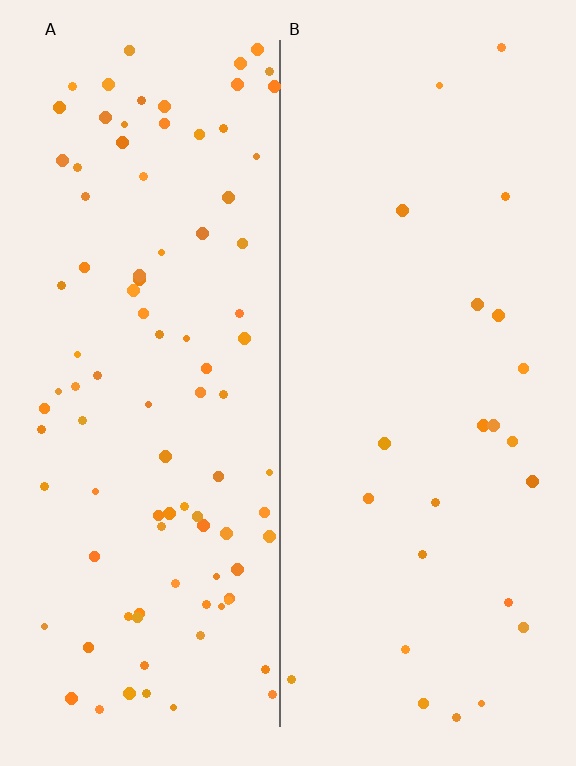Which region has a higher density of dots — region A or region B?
A (the left).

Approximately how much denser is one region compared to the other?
Approximately 4.1× — region A over region B.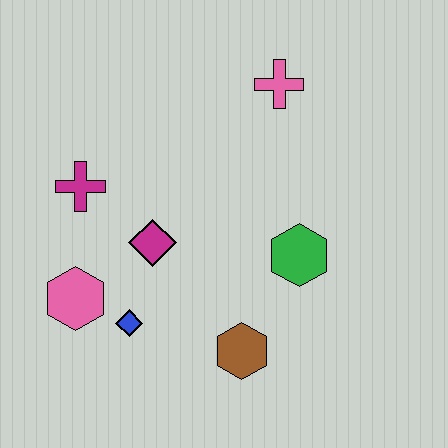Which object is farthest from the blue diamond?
The pink cross is farthest from the blue diamond.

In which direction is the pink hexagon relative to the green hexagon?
The pink hexagon is to the left of the green hexagon.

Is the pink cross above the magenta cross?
Yes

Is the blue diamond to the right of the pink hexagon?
Yes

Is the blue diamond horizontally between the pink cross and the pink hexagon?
Yes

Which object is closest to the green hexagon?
The brown hexagon is closest to the green hexagon.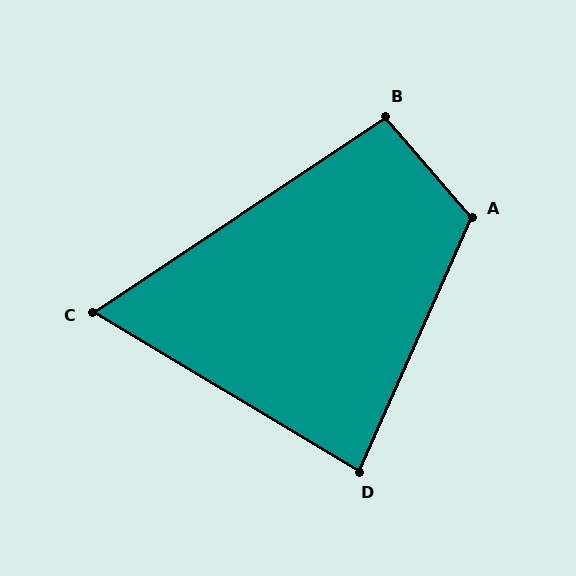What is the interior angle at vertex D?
Approximately 83 degrees (acute).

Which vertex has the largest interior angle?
A, at approximately 115 degrees.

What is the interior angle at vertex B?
Approximately 97 degrees (obtuse).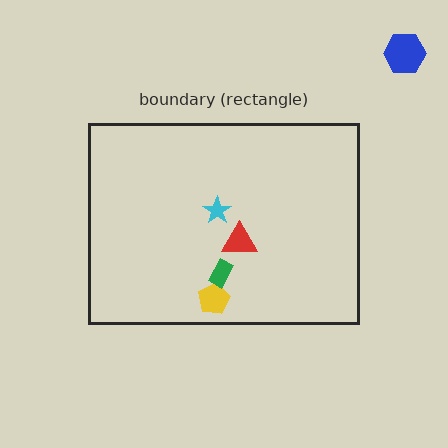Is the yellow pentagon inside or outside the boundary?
Inside.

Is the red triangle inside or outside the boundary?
Inside.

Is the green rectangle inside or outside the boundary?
Inside.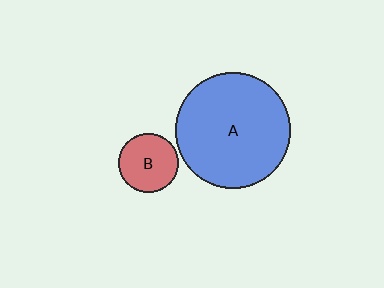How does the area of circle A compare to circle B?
Approximately 3.8 times.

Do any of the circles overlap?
No, none of the circles overlap.